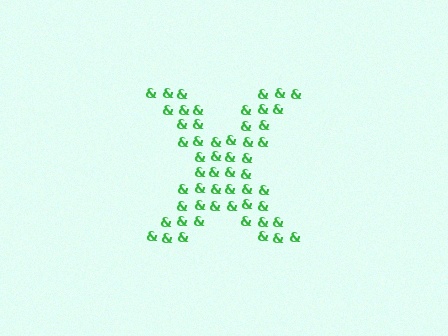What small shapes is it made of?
It is made of small ampersands.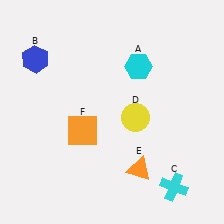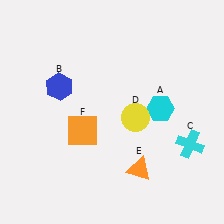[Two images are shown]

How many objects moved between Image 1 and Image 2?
3 objects moved between the two images.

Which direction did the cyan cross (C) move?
The cyan cross (C) moved up.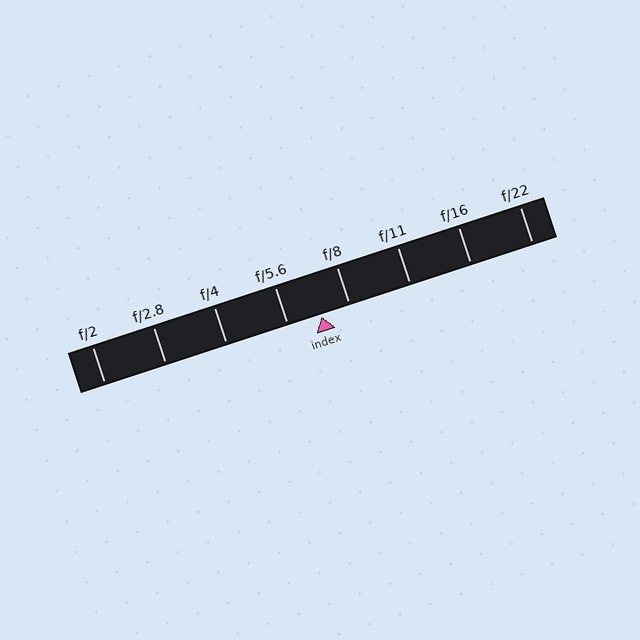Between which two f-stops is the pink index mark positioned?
The index mark is between f/5.6 and f/8.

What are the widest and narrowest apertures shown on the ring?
The widest aperture shown is f/2 and the narrowest is f/22.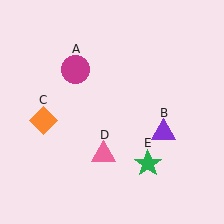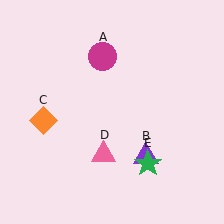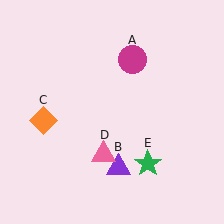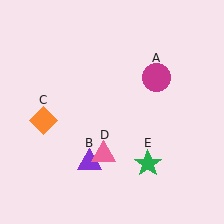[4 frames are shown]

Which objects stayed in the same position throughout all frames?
Orange diamond (object C) and pink triangle (object D) and green star (object E) remained stationary.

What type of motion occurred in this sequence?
The magenta circle (object A), purple triangle (object B) rotated clockwise around the center of the scene.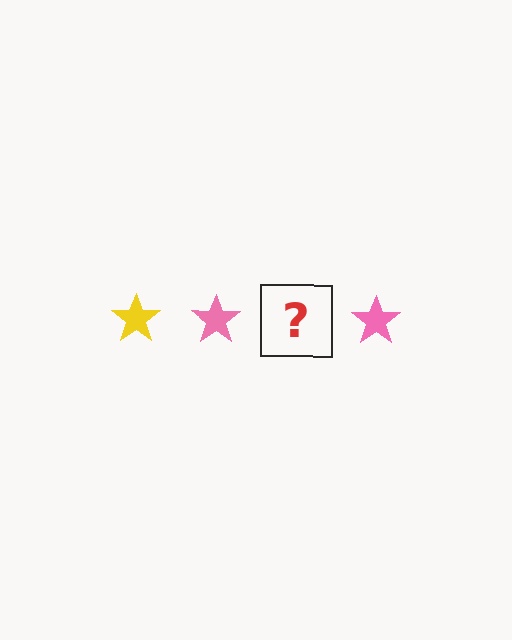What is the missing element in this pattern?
The missing element is a yellow star.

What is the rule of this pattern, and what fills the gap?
The rule is that the pattern cycles through yellow, pink stars. The gap should be filled with a yellow star.